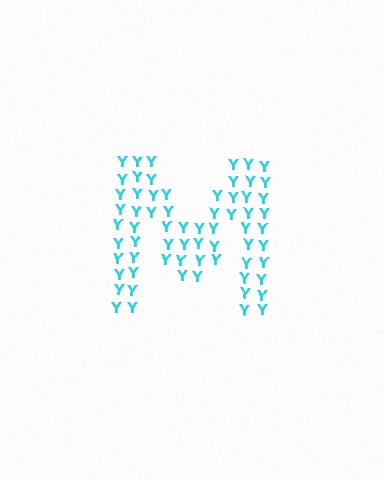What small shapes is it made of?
It is made of small letter Y's.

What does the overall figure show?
The overall figure shows the letter M.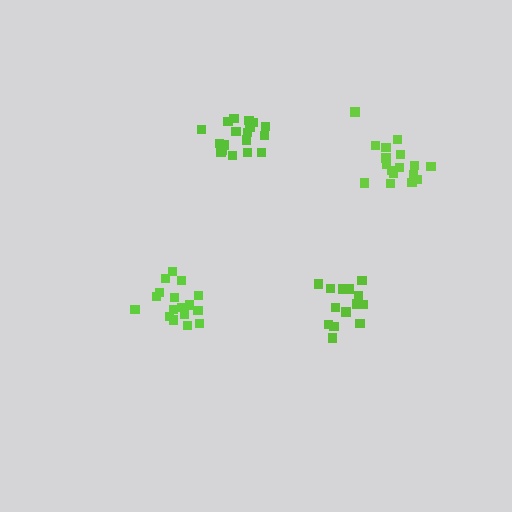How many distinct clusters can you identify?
There are 4 distinct clusters.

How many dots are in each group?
Group 1: 18 dots, Group 2: 14 dots, Group 3: 17 dots, Group 4: 17 dots (66 total).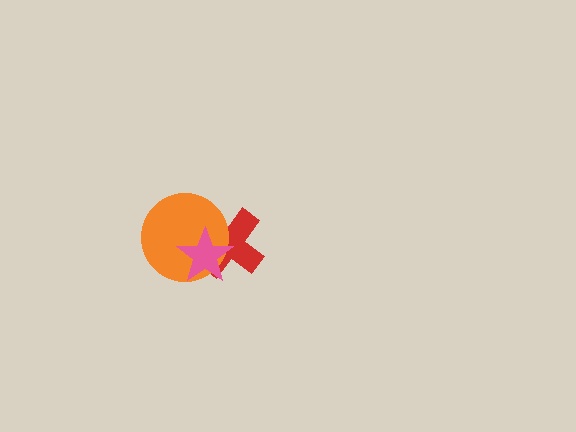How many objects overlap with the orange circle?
2 objects overlap with the orange circle.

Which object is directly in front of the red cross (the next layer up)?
The orange circle is directly in front of the red cross.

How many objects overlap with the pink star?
2 objects overlap with the pink star.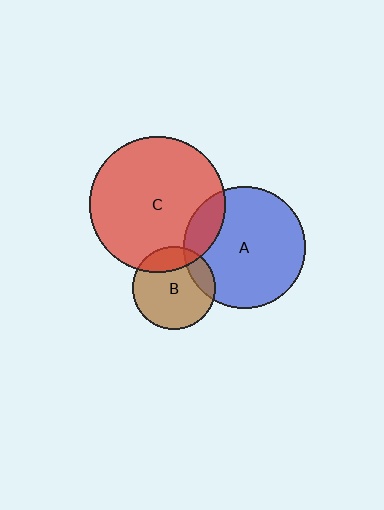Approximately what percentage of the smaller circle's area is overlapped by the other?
Approximately 15%.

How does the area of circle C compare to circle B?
Approximately 2.7 times.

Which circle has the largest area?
Circle C (red).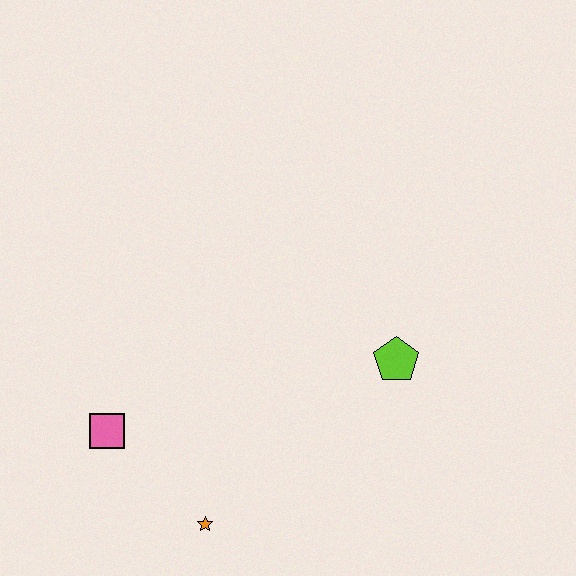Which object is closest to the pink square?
The orange star is closest to the pink square.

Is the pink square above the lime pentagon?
No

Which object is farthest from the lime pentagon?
The pink square is farthest from the lime pentagon.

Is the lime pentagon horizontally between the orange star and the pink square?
No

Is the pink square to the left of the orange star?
Yes